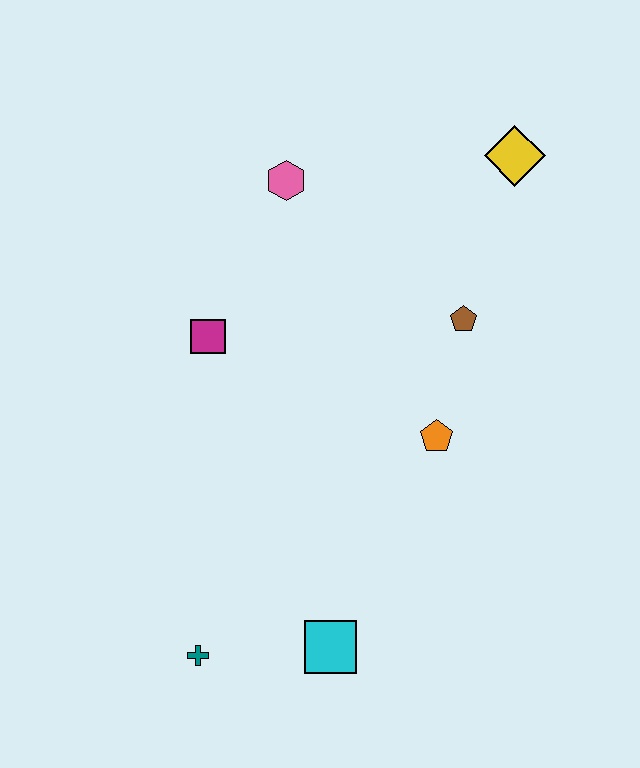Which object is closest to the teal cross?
The cyan square is closest to the teal cross.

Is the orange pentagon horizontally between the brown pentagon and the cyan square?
Yes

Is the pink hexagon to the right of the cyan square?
No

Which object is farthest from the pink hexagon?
The teal cross is farthest from the pink hexagon.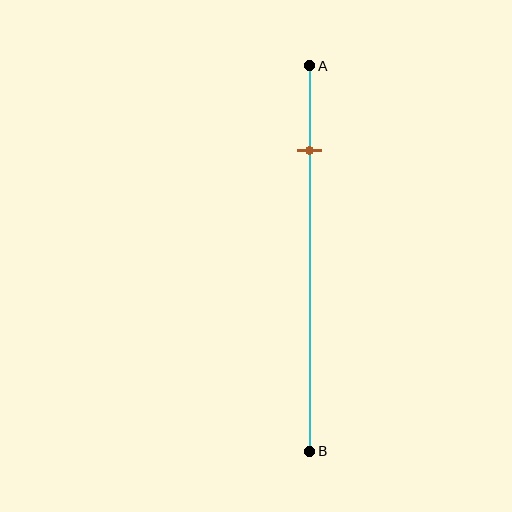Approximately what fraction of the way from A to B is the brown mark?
The brown mark is approximately 20% of the way from A to B.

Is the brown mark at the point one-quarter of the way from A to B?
Yes, the mark is approximately at the one-quarter point.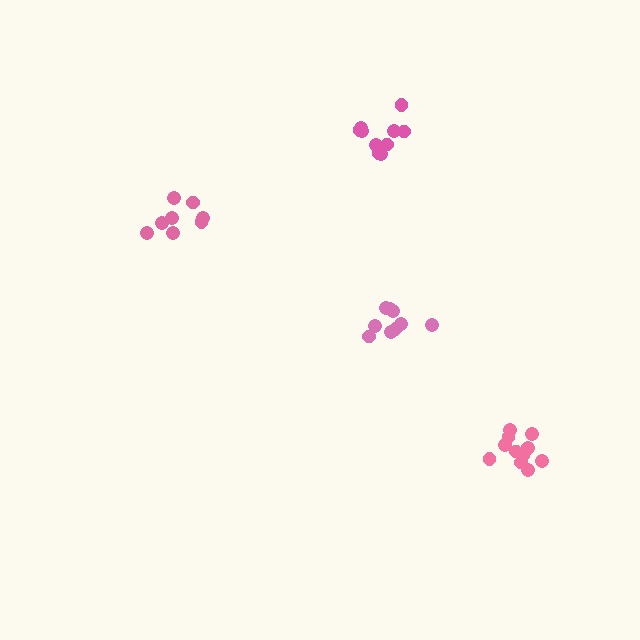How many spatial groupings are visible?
There are 4 spatial groupings.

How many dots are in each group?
Group 1: 12 dots, Group 2: 9 dots, Group 3: 8 dots, Group 4: 10 dots (39 total).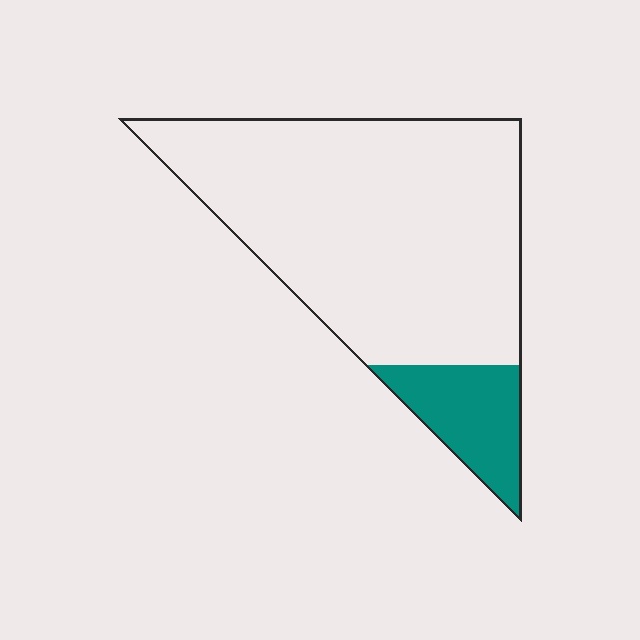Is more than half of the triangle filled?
No.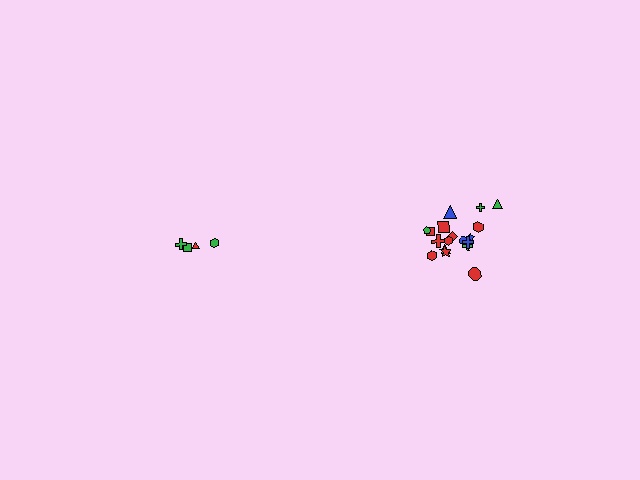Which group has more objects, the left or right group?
The right group.